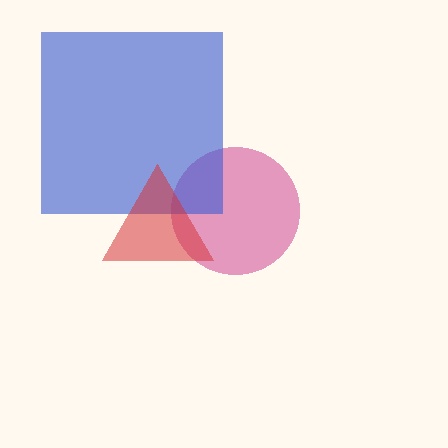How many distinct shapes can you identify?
There are 3 distinct shapes: a magenta circle, a blue square, a red triangle.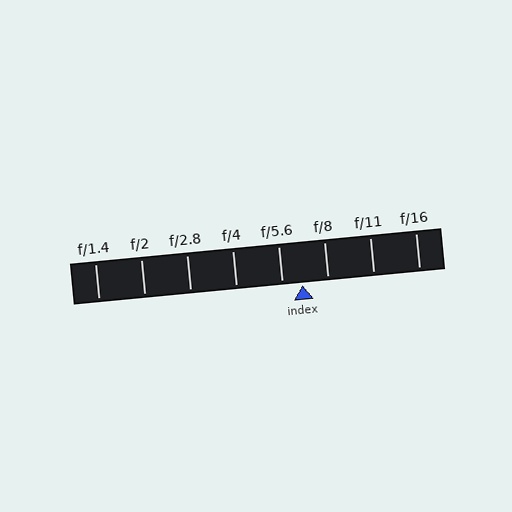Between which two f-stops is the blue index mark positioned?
The index mark is between f/5.6 and f/8.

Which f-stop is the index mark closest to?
The index mark is closest to f/5.6.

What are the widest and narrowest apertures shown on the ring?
The widest aperture shown is f/1.4 and the narrowest is f/16.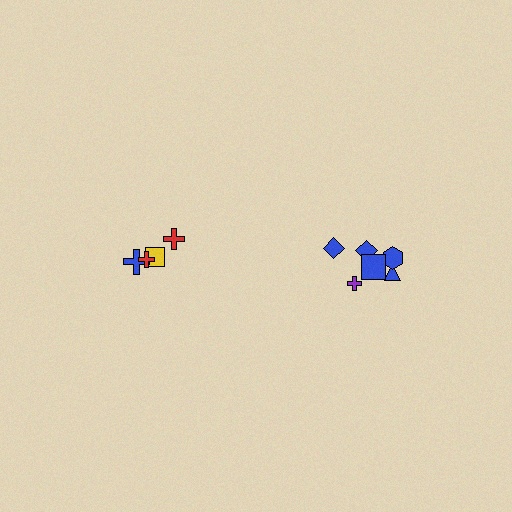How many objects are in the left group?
There are 4 objects.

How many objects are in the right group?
There are 6 objects.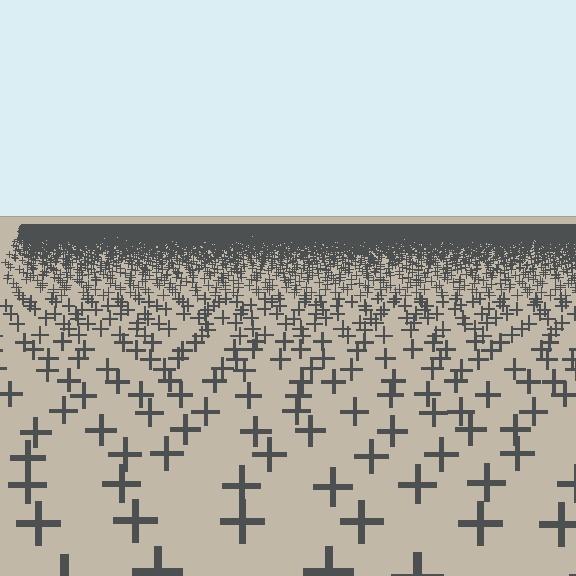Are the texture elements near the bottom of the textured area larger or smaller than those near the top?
Larger. Near the bottom, elements are closer to the viewer and appear at a bigger on-screen size.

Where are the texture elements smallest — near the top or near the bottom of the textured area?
Near the top.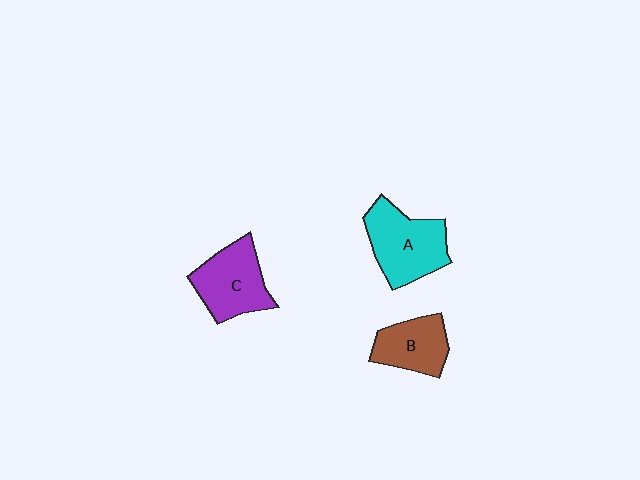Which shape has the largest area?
Shape A (cyan).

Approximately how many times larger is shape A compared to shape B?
Approximately 1.4 times.